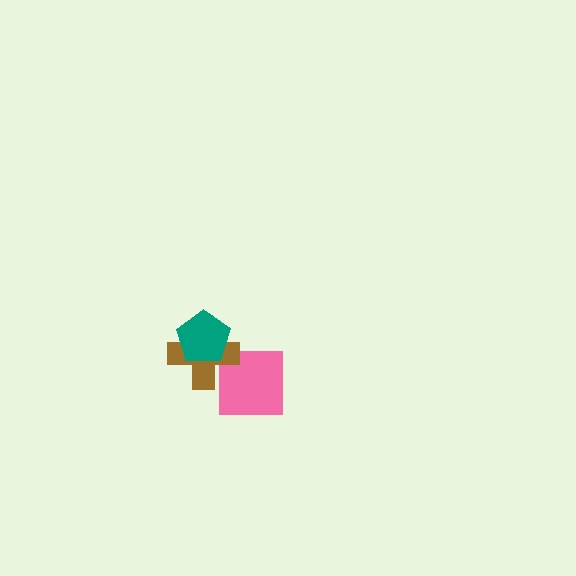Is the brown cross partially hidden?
Yes, it is partially covered by another shape.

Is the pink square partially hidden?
Yes, it is partially covered by another shape.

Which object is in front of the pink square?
The brown cross is in front of the pink square.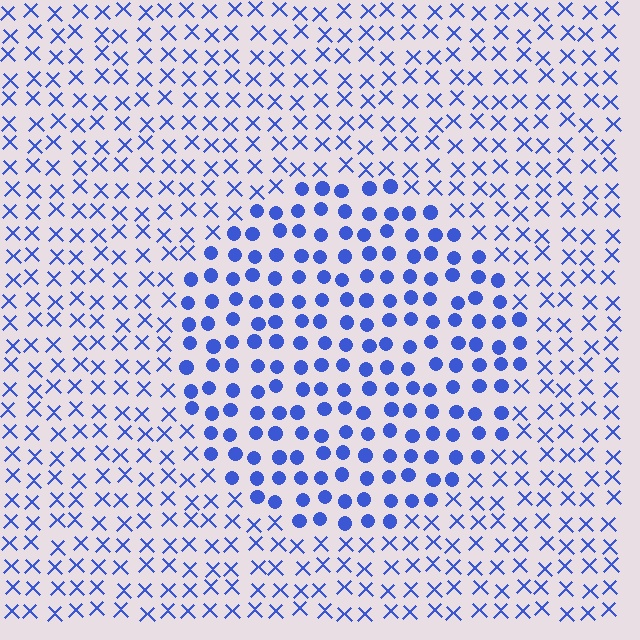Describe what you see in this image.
The image is filled with small blue elements arranged in a uniform grid. A circle-shaped region contains circles, while the surrounding area contains X marks. The boundary is defined purely by the change in element shape.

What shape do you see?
I see a circle.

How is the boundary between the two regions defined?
The boundary is defined by a change in element shape: circles inside vs. X marks outside. All elements share the same color and spacing.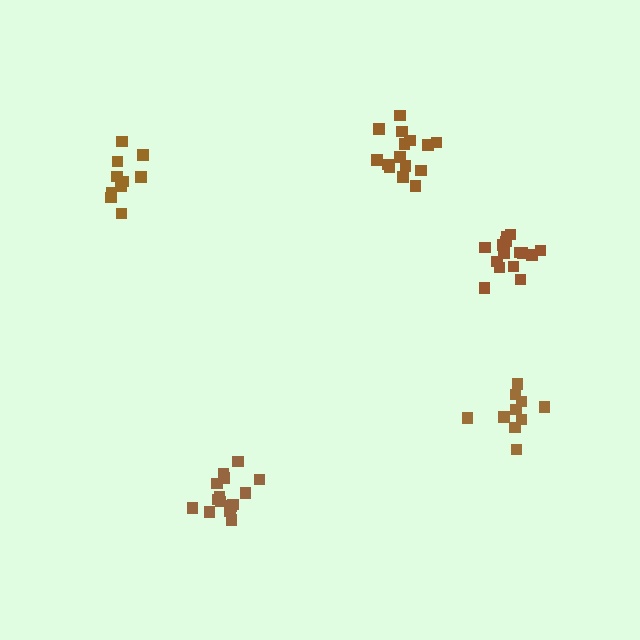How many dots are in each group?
Group 1: 15 dots, Group 2: 15 dots, Group 3: 15 dots, Group 4: 10 dots, Group 5: 10 dots (65 total).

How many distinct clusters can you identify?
There are 5 distinct clusters.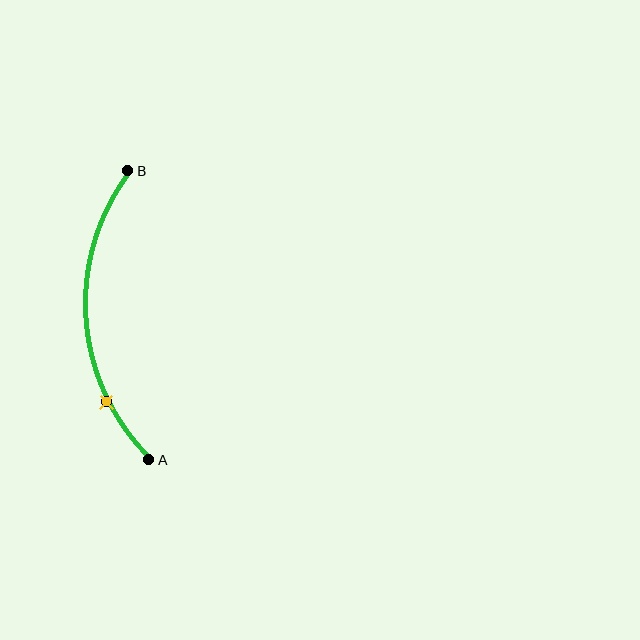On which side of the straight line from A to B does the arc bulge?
The arc bulges to the left of the straight line connecting A and B.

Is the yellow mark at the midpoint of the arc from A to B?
No. The yellow mark lies on the arc but is closer to endpoint A. The arc midpoint would be at the point on the curve equidistant along the arc from both A and B.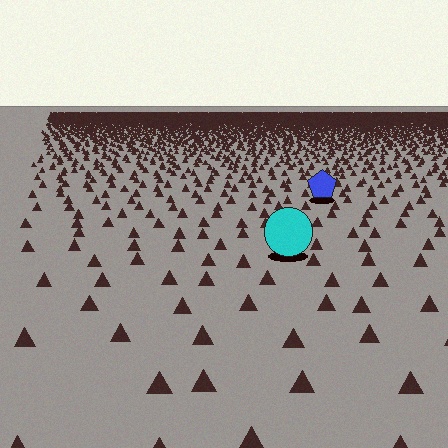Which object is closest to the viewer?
The cyan circle is closest. The texture marks near it are larger and more spread out.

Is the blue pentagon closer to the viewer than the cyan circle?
No. The cyan circle is closer — you can tell from the texture gradient: the ground texture is coarser near it.